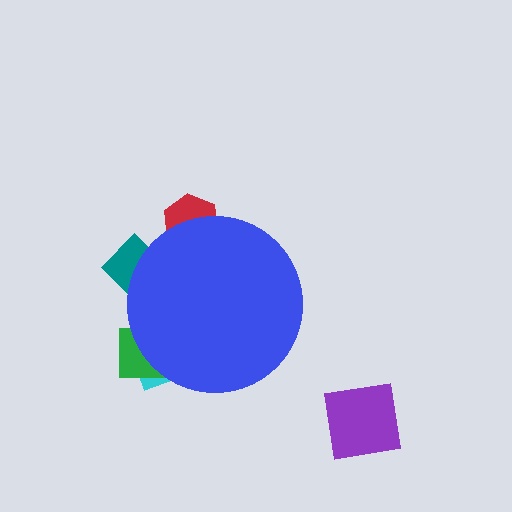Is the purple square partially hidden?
No, the purple square is fully visible.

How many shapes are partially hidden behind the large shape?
4 shapes are partially hidden.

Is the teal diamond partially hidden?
Yes, the teal diamond is partially hidden behind the blue circle.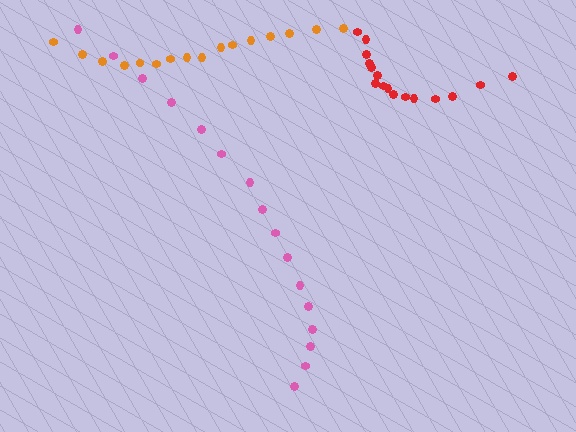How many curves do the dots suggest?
There are 3 distinct paths.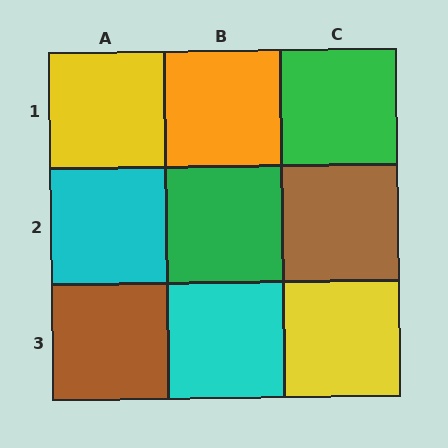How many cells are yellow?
2 cells are yellow.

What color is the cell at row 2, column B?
Green.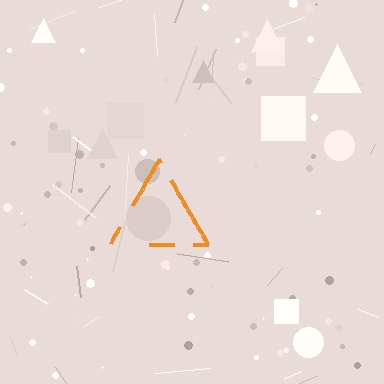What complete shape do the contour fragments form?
The contour fragments form a triangle.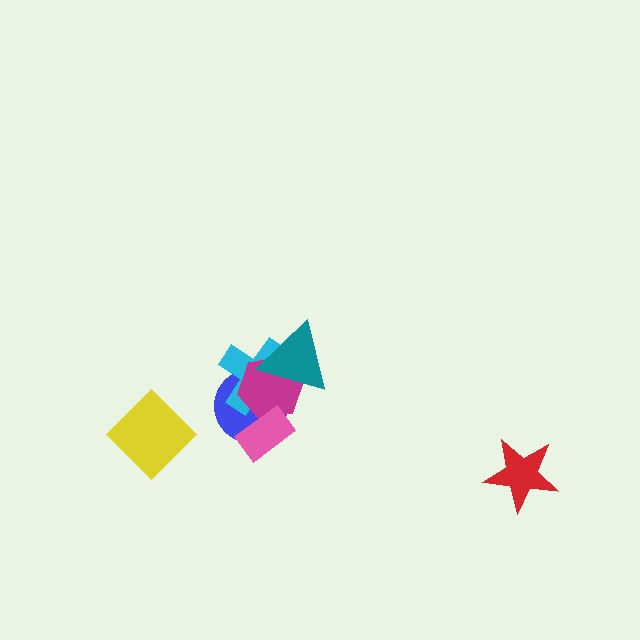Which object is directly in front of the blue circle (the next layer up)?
The cyan cross is directly in front of the blue circle.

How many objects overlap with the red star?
0 objects overlap with the red star.